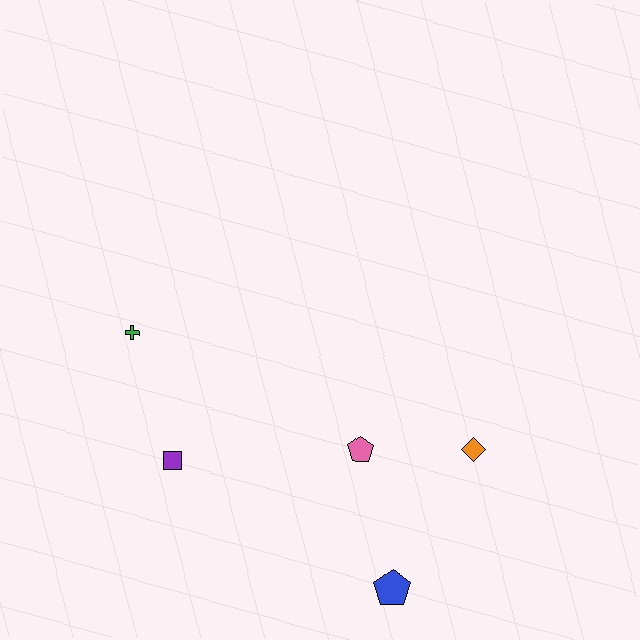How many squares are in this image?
There is 1 square.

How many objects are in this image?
There are 5 objects.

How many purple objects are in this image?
There is 1 purple object.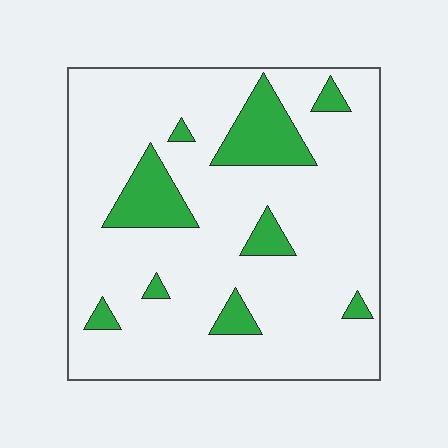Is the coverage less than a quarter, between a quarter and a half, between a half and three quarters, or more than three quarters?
Less than a quarter.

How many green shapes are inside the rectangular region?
9.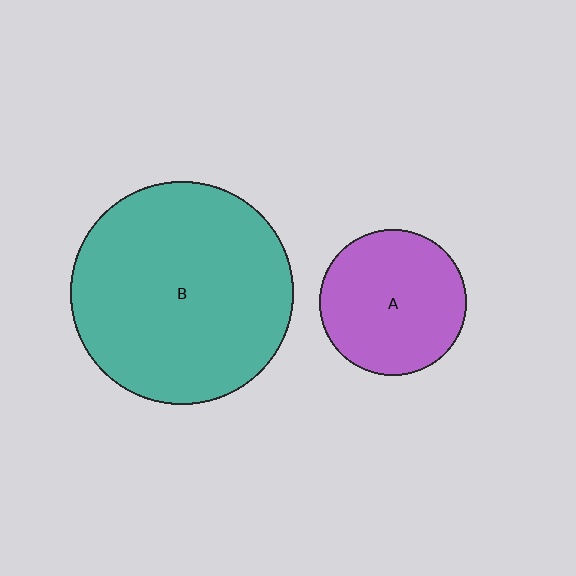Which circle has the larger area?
Circle B (teal).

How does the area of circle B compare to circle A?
Approximately 2.3 times.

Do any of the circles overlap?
No, none of the circles overlap.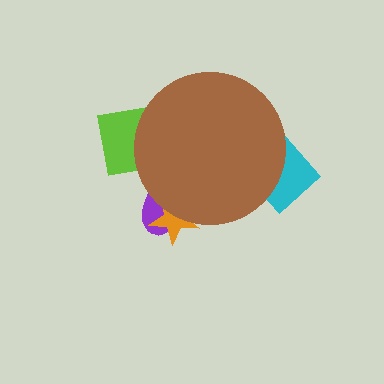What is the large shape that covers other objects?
A brown circle.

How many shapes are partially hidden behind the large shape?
4 shapes are partially hidden.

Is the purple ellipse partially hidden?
Yes, the purple ellipse is partially hidden behind the brown circle.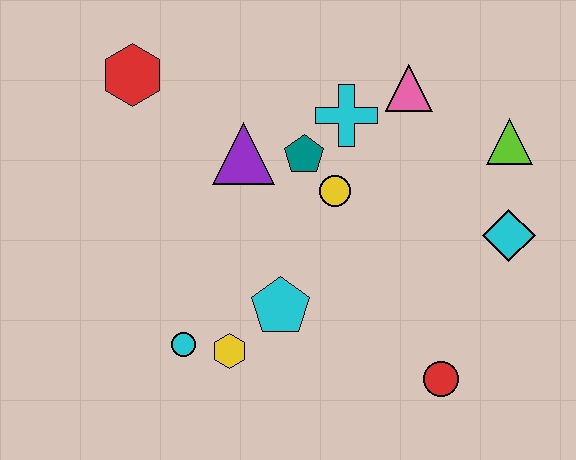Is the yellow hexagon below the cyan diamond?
Yes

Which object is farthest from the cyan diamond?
The red hexagon is farthest from the cyan diamond.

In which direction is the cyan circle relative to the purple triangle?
The cyan circle is below the purple triangle.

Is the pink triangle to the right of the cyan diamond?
No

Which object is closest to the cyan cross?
The teal pentagon is closest to the cyan cross.